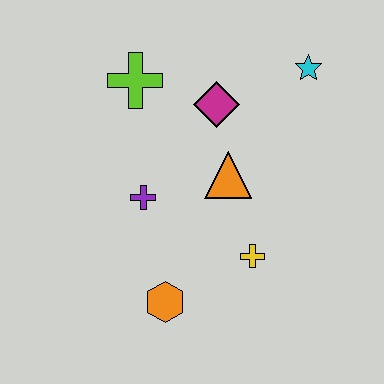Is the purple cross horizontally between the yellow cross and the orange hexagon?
No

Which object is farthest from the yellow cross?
The lime cross is farthest from the yellow cross.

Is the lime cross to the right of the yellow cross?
No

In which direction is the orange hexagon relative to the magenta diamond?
The orange hexagon is below the magenta diamond.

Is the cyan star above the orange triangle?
Yes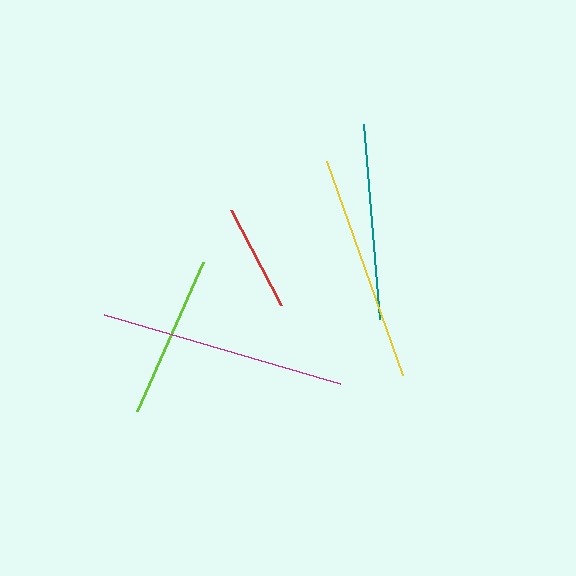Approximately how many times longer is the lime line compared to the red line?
The lime line is approximately 1.5 times the length of the red line.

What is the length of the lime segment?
The lime segment is approximately 163 pixels long.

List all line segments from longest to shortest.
From longest to shortest: magenta, yellow, teal, lime, red.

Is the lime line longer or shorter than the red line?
The lime line is longer than the red line.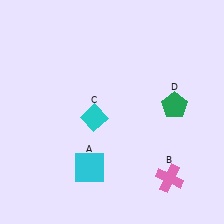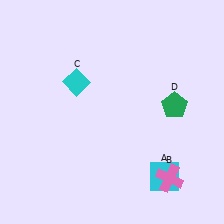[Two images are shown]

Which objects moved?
The objects that moved are: the cyan square (A), the cyan diamond (C).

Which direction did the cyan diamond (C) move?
The cyan diamond (C) moved up.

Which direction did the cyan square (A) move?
The cyan square (A) moved right.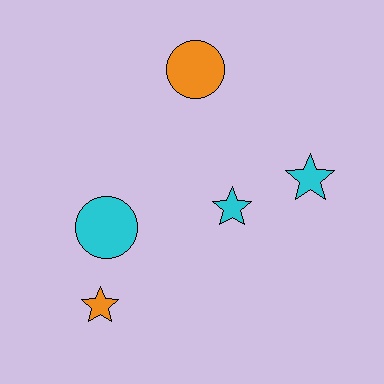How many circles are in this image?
There are 2 circles.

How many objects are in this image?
There are 5 objects.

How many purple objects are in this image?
There are no purple objects.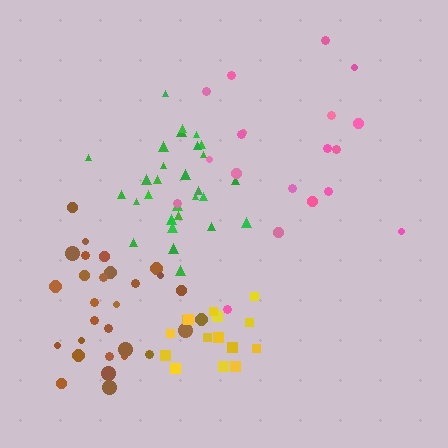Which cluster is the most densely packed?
Brown.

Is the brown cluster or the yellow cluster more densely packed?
Brown.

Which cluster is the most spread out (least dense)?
Pink.